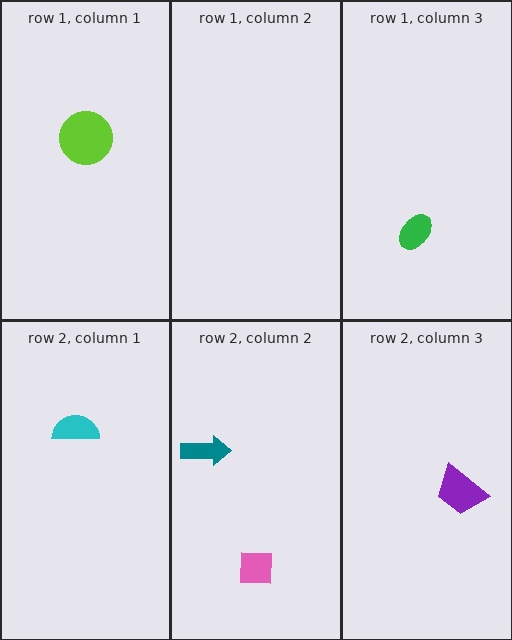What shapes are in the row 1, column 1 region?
The lime circle.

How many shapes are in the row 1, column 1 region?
1.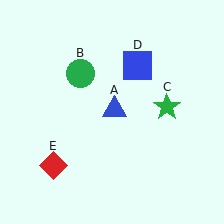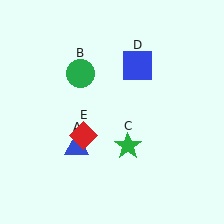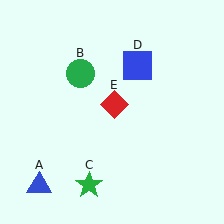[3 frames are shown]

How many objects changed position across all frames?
3 objects changed position: blue triangle (object A), green star (object C), red diamond (object E).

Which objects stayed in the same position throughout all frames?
Green circle (object B) and blue square (object D) remained stationary.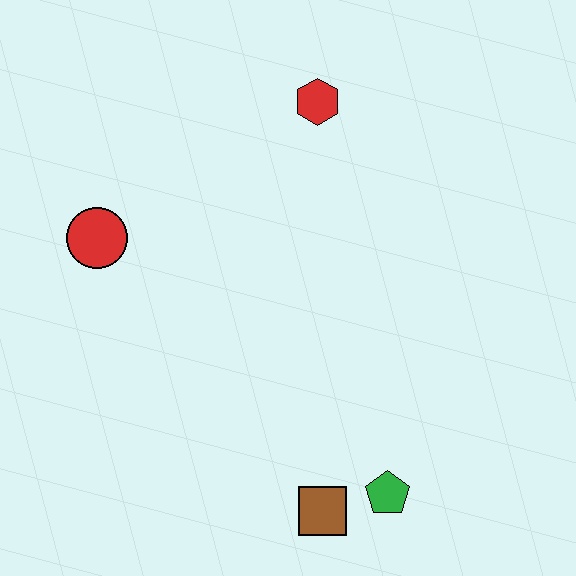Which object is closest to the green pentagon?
The brown square is closest to the green pentagon.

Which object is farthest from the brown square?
The red hexagon is farthest from the brown square.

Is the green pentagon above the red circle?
No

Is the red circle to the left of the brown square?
Yes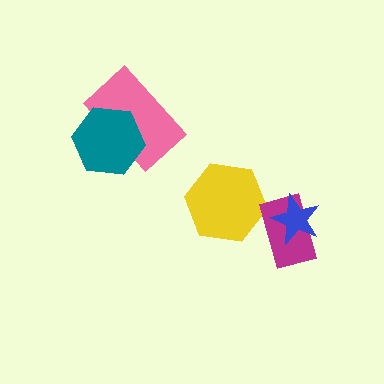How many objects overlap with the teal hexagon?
1 object overlaps with the teal hexagon.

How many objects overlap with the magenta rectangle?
1 object overlaps with the magenta rectangle.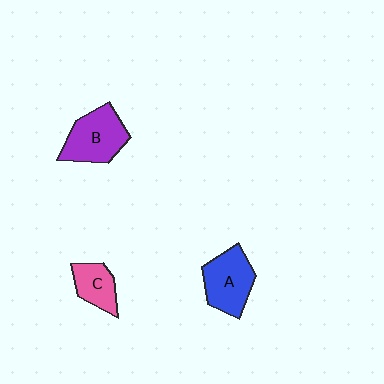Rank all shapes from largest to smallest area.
From largest to smallest: B (purple), A (blue), C (pink).